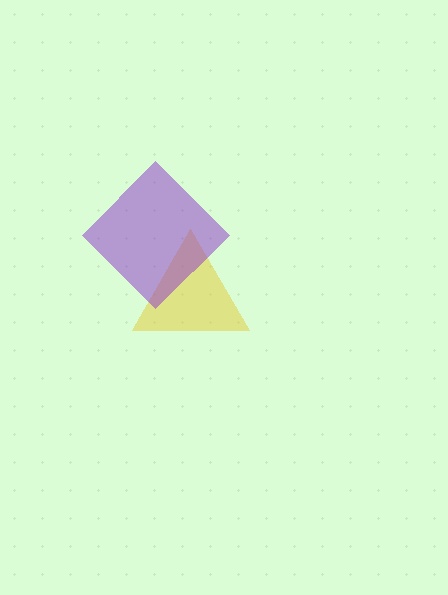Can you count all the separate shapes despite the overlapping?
Yes, there are 2 separate shapes.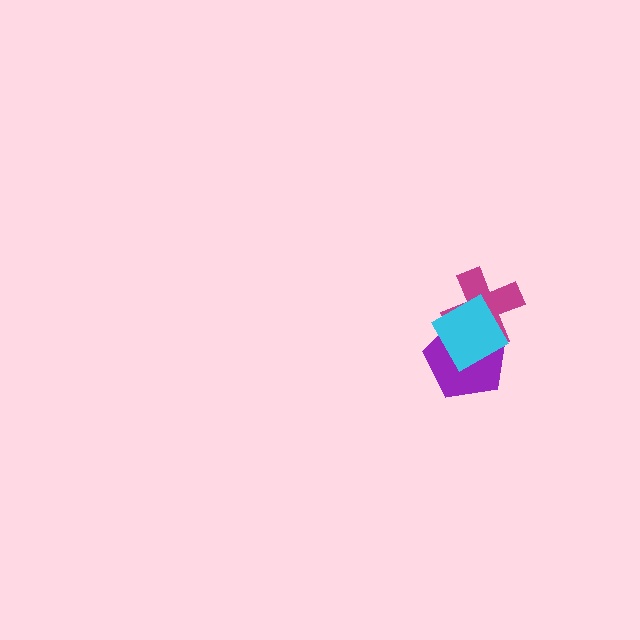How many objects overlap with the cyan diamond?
2 objects overlap with the cyan diamond.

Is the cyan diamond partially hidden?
No, no other shape covers it.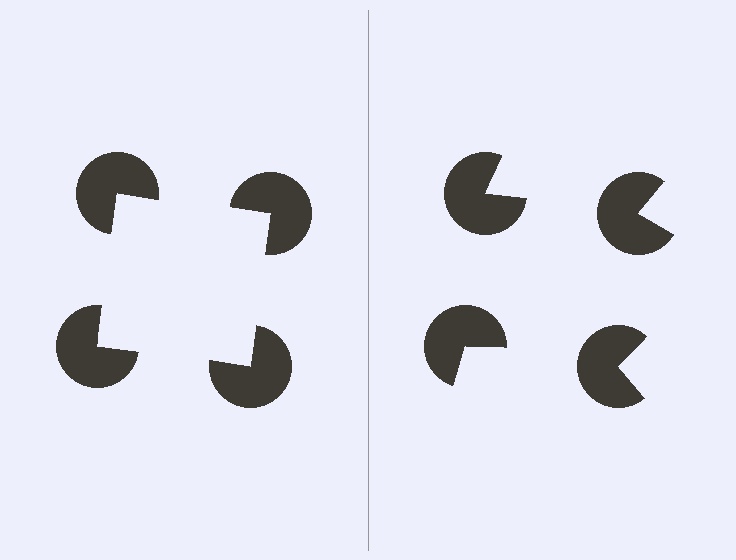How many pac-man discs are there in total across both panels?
8 — 4 on each side.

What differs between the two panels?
The pac-man discs are positioned identically on both sides; only the wedge orientations differ. On the left they align to a square; on the right they are misaligned.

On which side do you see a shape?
An illusory square appears on the left side. On the right side the wedge cuts are rotated, so no coherent shape forms.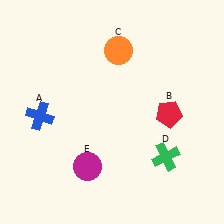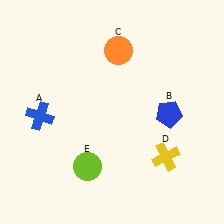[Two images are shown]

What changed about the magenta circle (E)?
In Image 1, E is magenta. In Image 2, it changed to lime.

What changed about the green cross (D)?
In Image 1, D is green. In Image 2, it changed to yellow.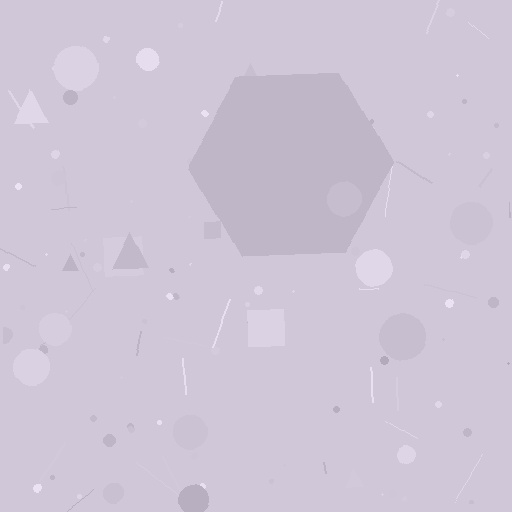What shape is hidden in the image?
A hexagon is hidden in the image.